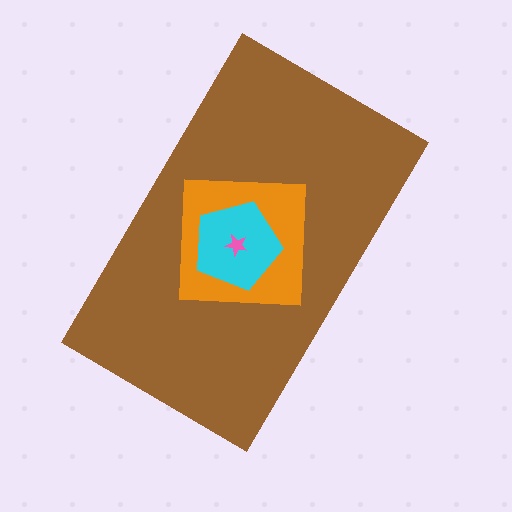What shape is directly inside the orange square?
The cyan pentagon.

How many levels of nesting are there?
4.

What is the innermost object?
The pink star.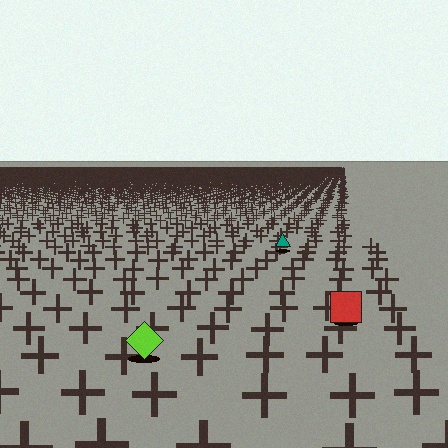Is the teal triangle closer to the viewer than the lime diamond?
No. The lime diamond is closer — you can tell from the texture gradient: the ground texture is coarser near it.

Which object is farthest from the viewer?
The teal triangle is farthest from the viewer. It appears smaller and the ground texture around it is denser.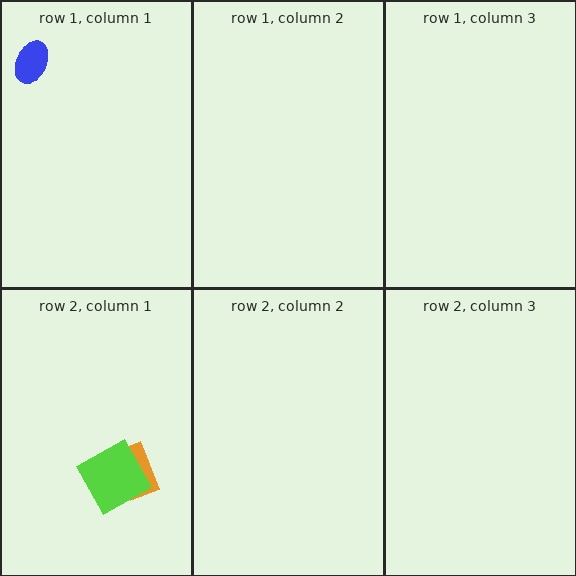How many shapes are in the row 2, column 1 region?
2.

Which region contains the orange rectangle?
The row 2, column 1 region.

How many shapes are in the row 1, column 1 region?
1.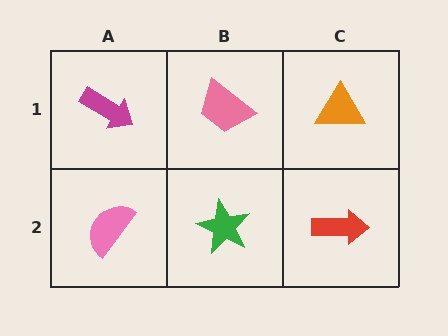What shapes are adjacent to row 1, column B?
A green star (row 2, column B), a magenta arrow (row 1, column A), an orange triangle (row 1, column C).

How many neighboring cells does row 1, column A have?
2.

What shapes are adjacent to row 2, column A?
A magenta arrow (row 1, column A), a green star (row 2, column B).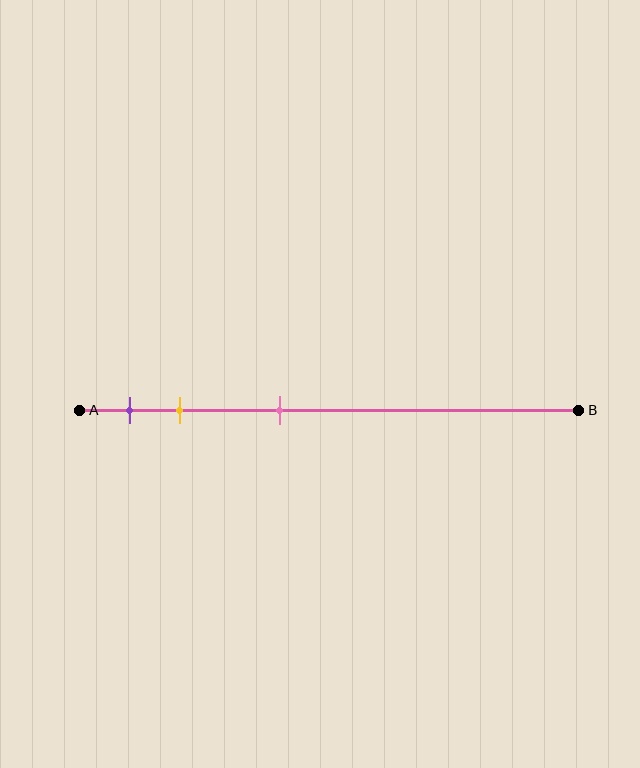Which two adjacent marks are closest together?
The purple and yellow marks are the closest adjacent pair.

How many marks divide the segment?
There are 3 marks dividing the segment.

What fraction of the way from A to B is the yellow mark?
The yellow mark is approximately 20% (0.2) of the way from A to B.